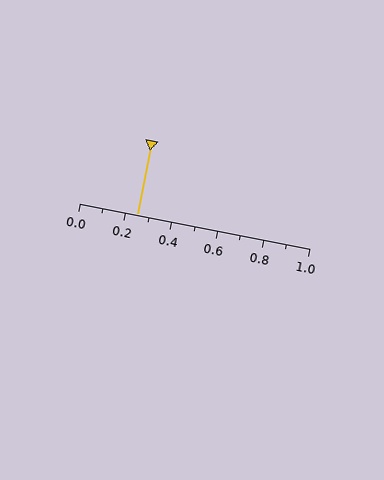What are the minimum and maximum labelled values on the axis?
The axis runs from 0.0 to 1.0.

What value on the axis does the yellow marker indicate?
The marker indicates approximately 0.25.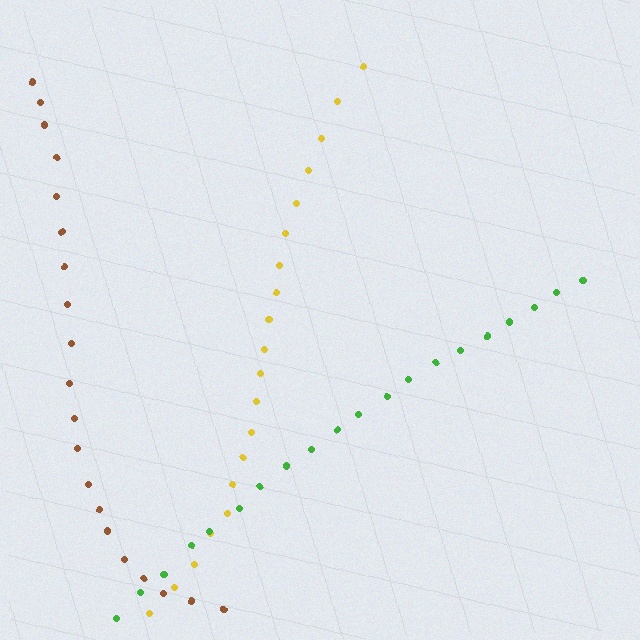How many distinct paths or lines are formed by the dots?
There are 3 distinct paths.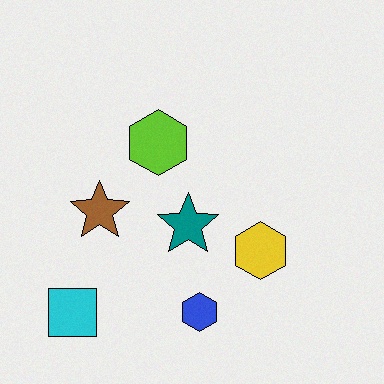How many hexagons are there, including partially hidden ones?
There are 3 hexagons.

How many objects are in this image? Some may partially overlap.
There are 6 objects.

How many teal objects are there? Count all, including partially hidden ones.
There is 1 teal object.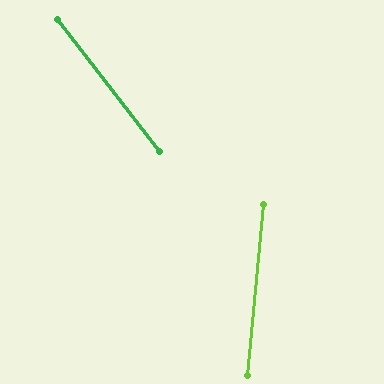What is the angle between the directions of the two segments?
Approximately 43 degrees.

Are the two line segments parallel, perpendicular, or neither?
Neither parallel nor perpendicular — they differ by about 43°.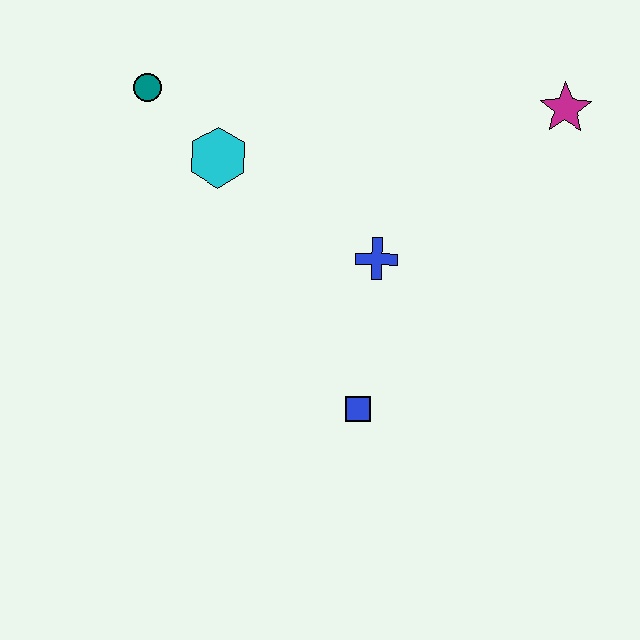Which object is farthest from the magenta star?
The teal circle is farthest from the magenta star.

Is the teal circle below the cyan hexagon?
No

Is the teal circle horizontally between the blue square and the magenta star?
No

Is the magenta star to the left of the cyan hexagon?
No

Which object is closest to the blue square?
The blue cross is closest to the blue square.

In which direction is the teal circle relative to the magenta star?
The teal circle is to the left of the magenta star.